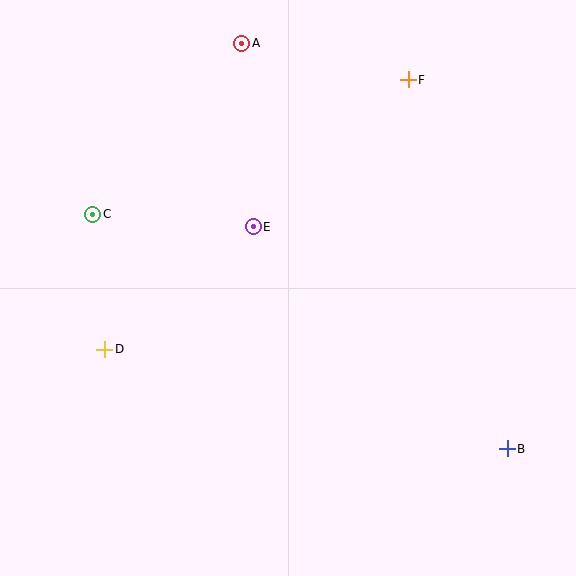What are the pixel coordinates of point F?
Point F is at (408, 80).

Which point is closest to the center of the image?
Point E at (253, 227) is closest to the center.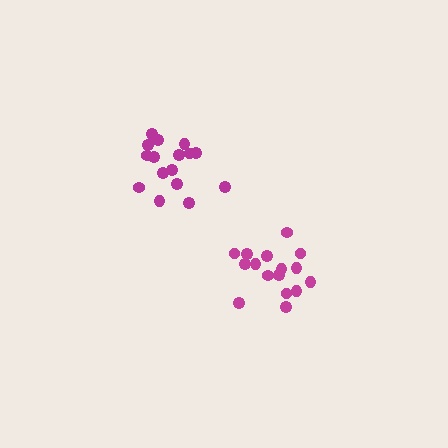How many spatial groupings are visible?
There are 2 spatial groupings.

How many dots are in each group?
Group 1: 16 dots, Group 2: 16 dots (32 total).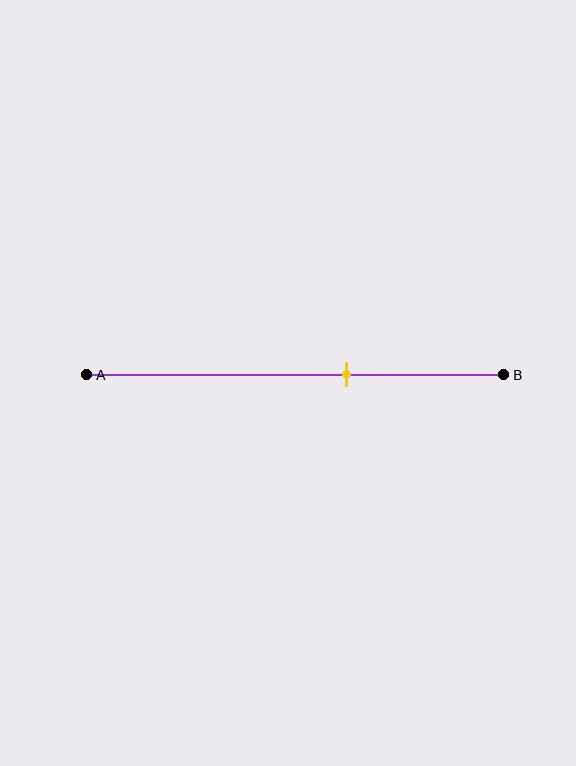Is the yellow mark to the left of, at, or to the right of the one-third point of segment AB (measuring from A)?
The yellow mark is to the right of the one-third point of segment AB.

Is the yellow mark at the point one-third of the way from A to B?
No, the mark is at about 60% from A, not at the 33% one-third point.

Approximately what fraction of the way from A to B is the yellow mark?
The yellow mark is approximately 60% of the way from A to B.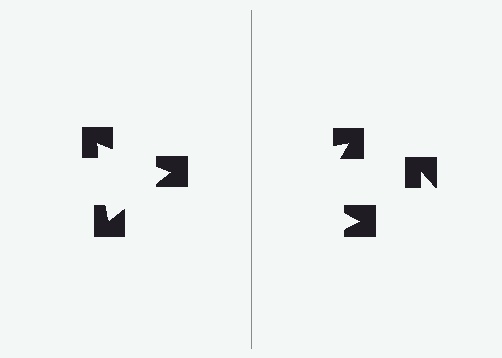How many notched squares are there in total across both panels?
6 — 3 on each side.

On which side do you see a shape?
An illusory triangle appears on the left side. On the right side the wedge cuts are rotated, so no coherent shape forms.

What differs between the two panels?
The notched squares are positioned identically on both sides; only the wedge orientations differ. On the left they align to a triangle; on the right they are misaligned.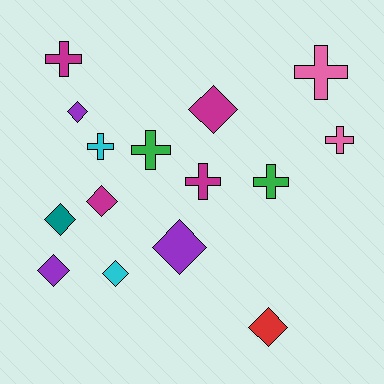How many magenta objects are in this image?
There are 4 magenta objects.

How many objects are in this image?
There are 15 objects.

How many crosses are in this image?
There are 7 crosses.